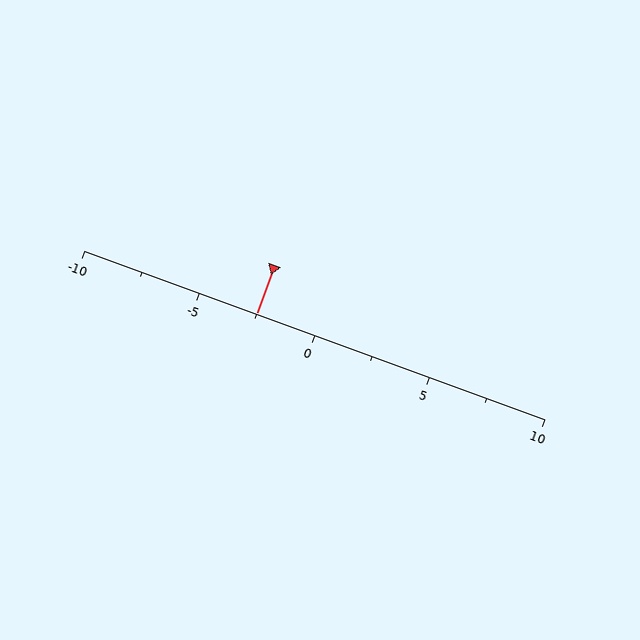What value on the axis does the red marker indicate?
The marker indicates approximately -2.5.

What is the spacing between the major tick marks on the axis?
The major ticks are spaced 5 apart.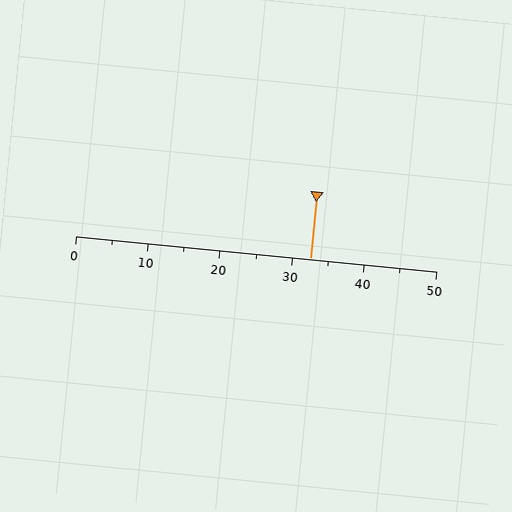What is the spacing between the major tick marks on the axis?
The major ticks are spaced 10 apart.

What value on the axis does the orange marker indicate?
The marker indicates approximately 32.5.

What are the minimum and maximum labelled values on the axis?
The axis runs from 0 to 50.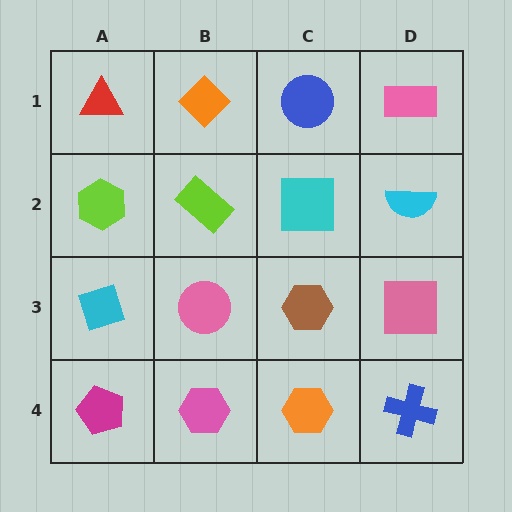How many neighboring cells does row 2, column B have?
4.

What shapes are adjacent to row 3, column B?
A lime rectangle (row 2, column B), a pink hexagon (row 4, column B), a cyan diamond (row 3, column A), a brown hexagon (row 3, column C).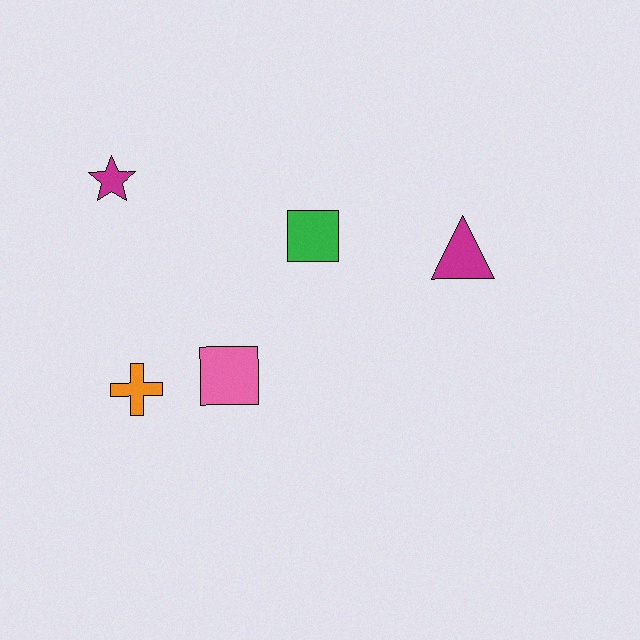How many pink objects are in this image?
There is 1 pink object.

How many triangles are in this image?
There is 1 triangle.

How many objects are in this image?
There are 5 objects.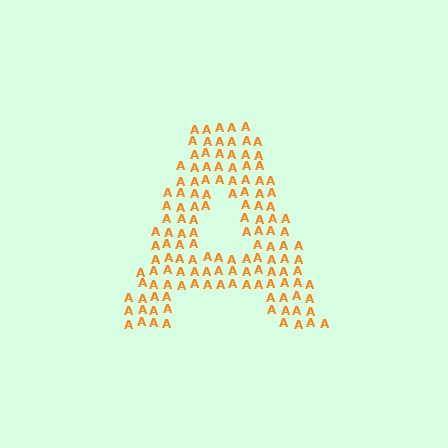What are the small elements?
The small elements are letter A's.